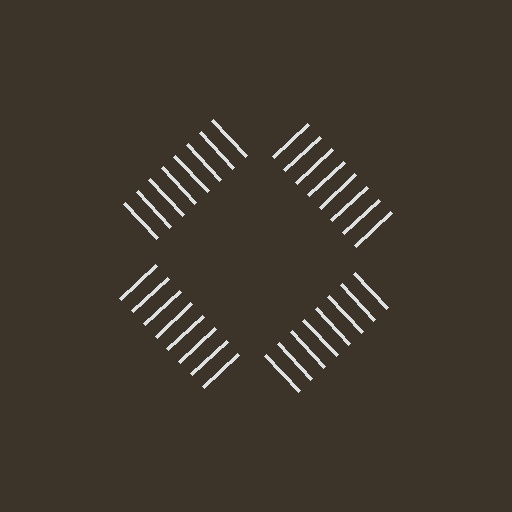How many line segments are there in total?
32 — 8 along each of the 4 edges.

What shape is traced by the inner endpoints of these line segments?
An illusory square — the line segments terminate on its edges but no continuous stroke is drawn.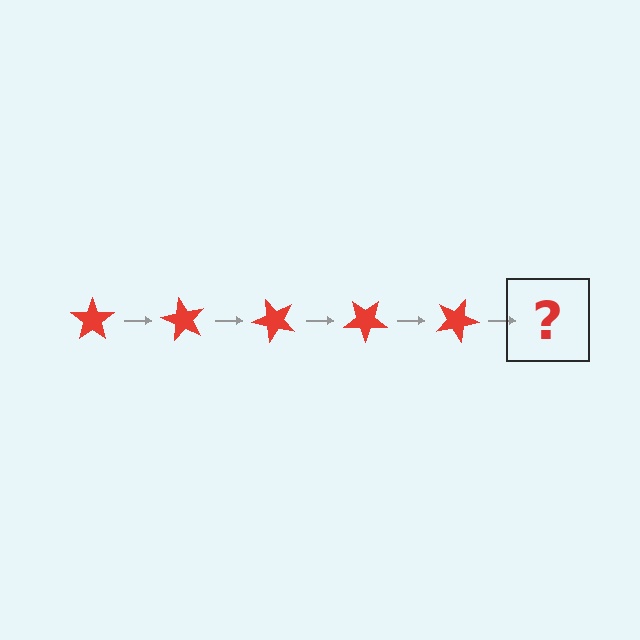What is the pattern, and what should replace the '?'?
The pattern is that the star rotates 60 degrees each step. The '?' should be a red star rotated 300 degrees.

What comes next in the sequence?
The next element should be a red star rotated 300 degrees.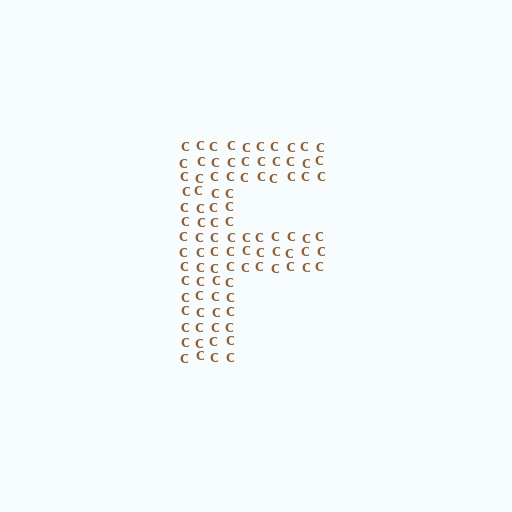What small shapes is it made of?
It is made of small letter C's.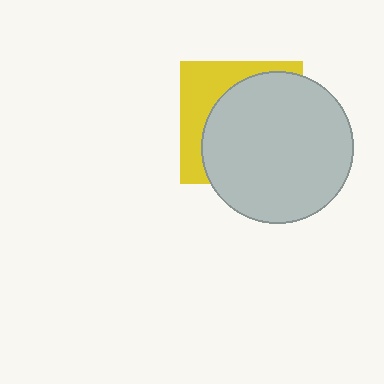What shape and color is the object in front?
The object in front is a light gray circle.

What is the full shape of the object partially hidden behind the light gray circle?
The partially hidden object is a yellow square.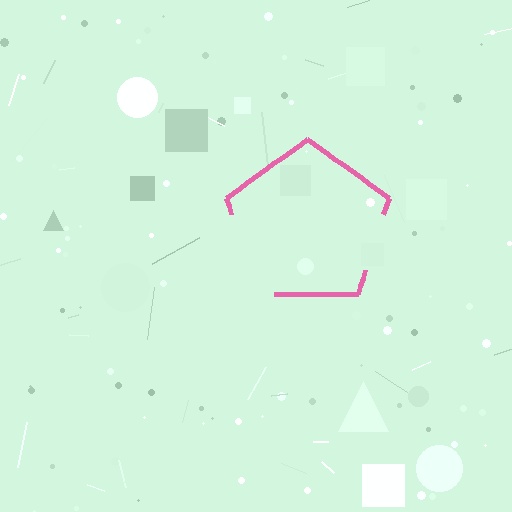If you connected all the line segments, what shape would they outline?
They would outline a pentagon.